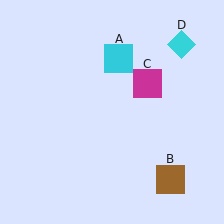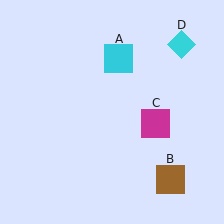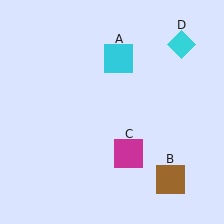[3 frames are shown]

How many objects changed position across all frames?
1 object changed position: magenta square (object C).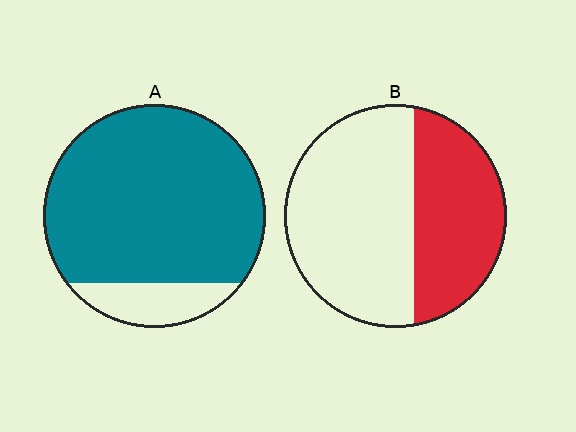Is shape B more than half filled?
No.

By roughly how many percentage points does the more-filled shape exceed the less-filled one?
By roughly 45 percentage points (A over B).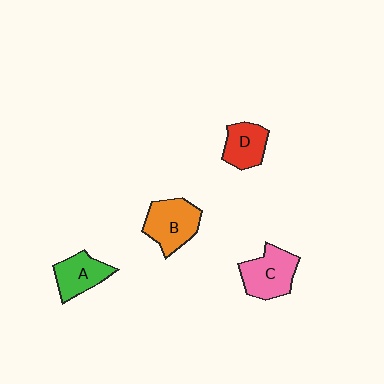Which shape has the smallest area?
Shape D (red).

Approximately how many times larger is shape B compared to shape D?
Approximately 1.3 times.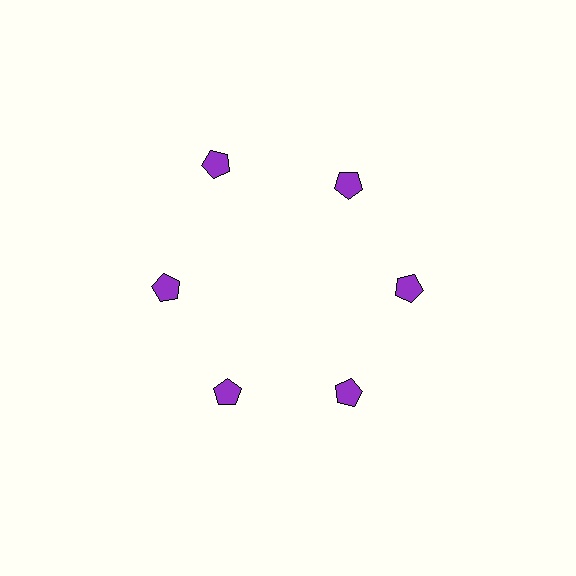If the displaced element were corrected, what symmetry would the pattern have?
It would have 6-fold rotational symmetry — the pattern would map onto itself every 60 degrees.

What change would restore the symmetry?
The symmetry would be restored by moving it inward, back onto the ring so that all 6 pentagons sit at equal angles and equal distance from the center.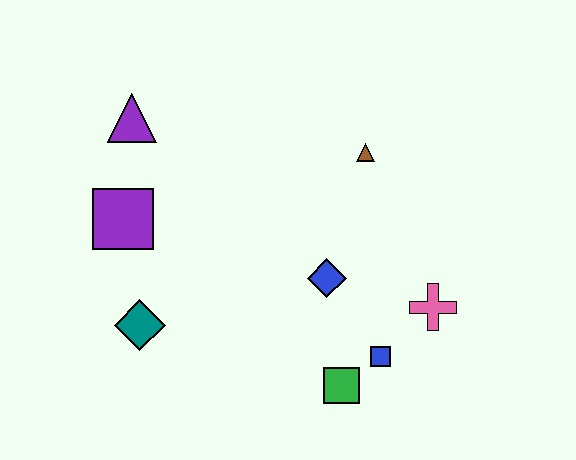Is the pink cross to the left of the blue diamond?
No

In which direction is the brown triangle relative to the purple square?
The brown triangle is to the right of the purple square.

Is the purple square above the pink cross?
Yes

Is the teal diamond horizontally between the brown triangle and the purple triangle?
Yes